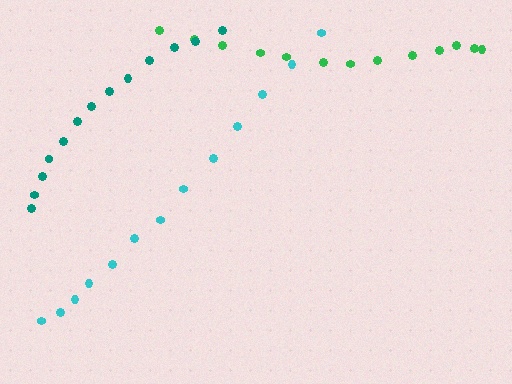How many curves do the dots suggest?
There are 3 distinct paths.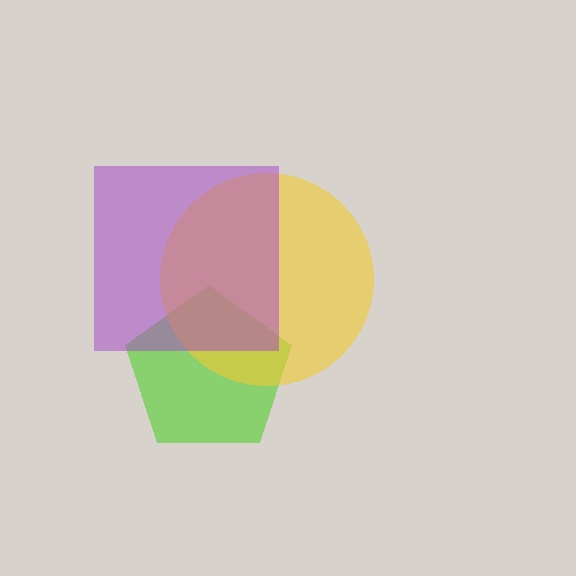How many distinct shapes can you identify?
There are 3 distinct shapes: a lime pentagon, a yellow circle, a purple square.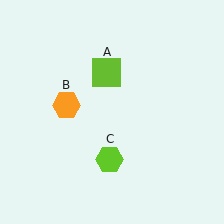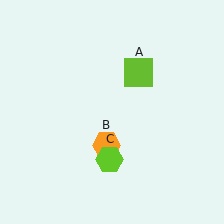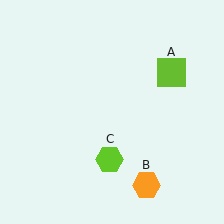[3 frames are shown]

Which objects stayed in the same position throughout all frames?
Lime hexagon (object C) remained stationary.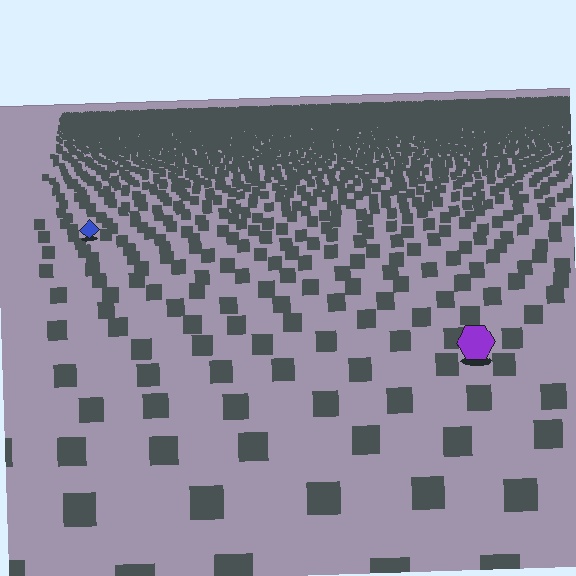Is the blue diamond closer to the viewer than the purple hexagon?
No. The purple hexagon is closer — you can tell from the texture gradient: the ground texture is coarser near it.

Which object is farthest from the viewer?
The blue diamond is farthest from the viewer. It appears smaller and the ground texture around it is denser.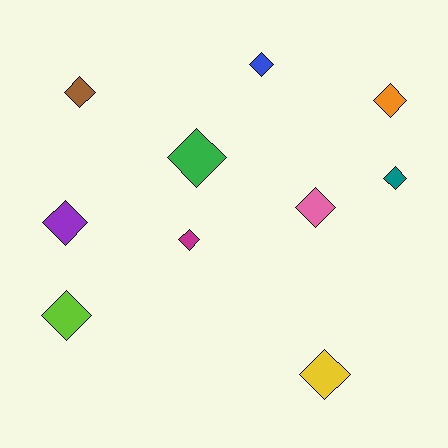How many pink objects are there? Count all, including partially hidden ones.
There is 1 pink object.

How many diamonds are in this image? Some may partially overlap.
There are 10 diamonds.